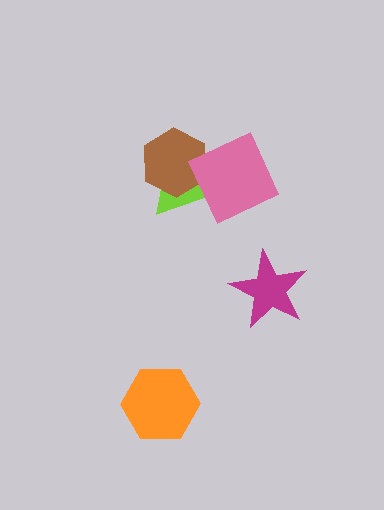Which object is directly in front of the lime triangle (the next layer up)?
The brown hexagon is directly in front of the lime triangle.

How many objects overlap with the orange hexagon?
0 objects overlap with the orange hexagon.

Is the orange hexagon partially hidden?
No, no other shape covers it.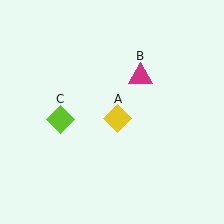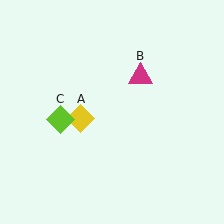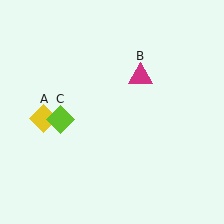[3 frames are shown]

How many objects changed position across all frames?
1 object changed position: yellow diamond (object A).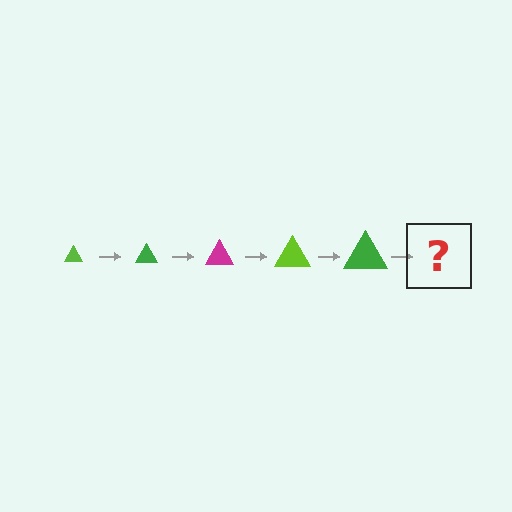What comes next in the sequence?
The next element should be a magenta triangle, larger than the previous one.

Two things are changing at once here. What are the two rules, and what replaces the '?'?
The two rules are that the triangle grows larger each step and the color cycles through lime, green, and magenta. The '?' should be a magenta triangle, larger than the previous one.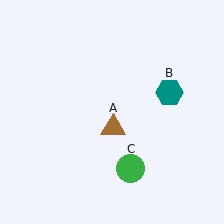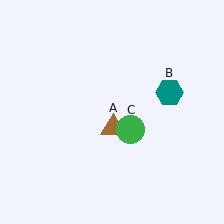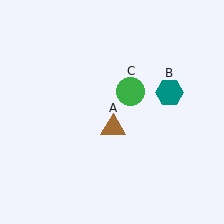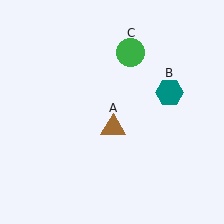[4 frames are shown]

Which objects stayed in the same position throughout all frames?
Brown triangle (object A) and teal hexagon (object B) remained stationary.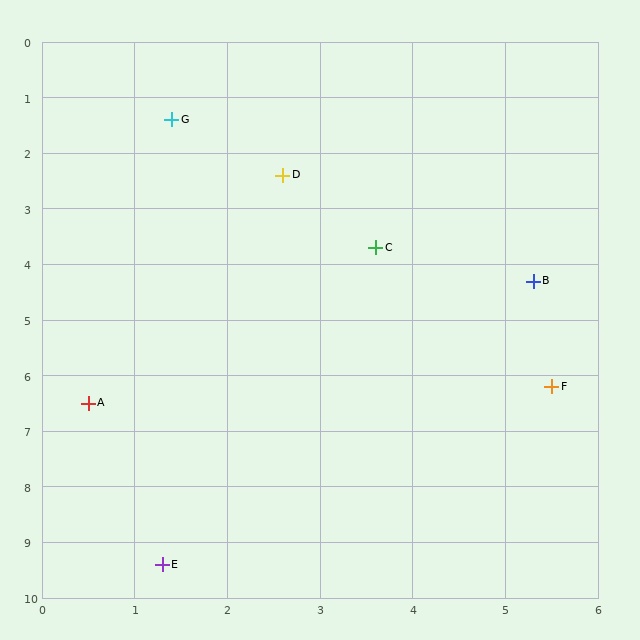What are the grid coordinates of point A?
Point A is at approximately (0.5, 6.5).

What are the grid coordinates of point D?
Point D is at approximately (2.6, 2.4).